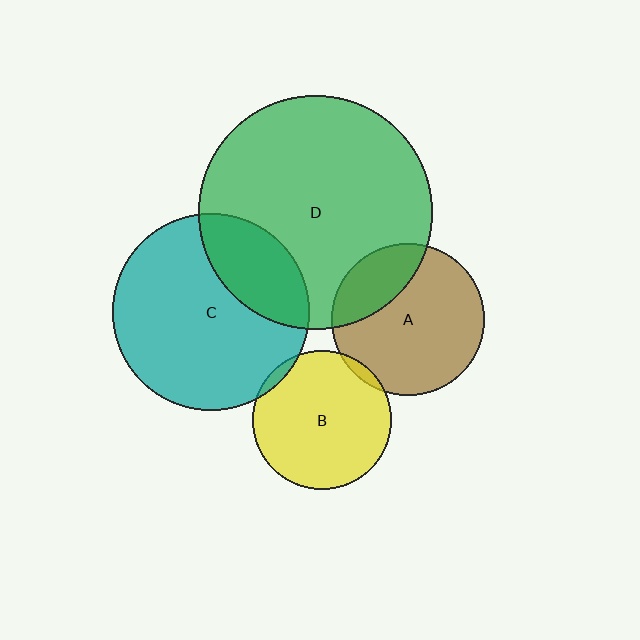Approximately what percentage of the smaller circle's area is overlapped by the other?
Approximately 5%.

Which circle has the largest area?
Circle D (green).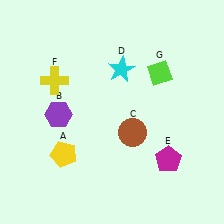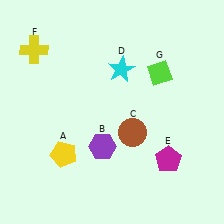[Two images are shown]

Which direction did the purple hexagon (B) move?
The purple hexagon (B) moved right.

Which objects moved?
The objects that moved are: the purple hexagon (B), the yellow cross (F).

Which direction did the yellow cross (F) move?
The yellow cross (F) moved up.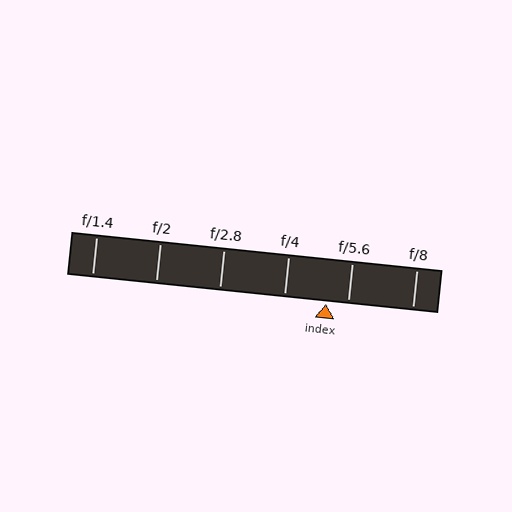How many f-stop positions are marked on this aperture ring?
There are 6 f-stop positions marked.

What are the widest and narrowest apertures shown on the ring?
The widest aperture shown is f/1.4 and the narrowest is f/8.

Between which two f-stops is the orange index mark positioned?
The index mark is between f/4 and f/5.6.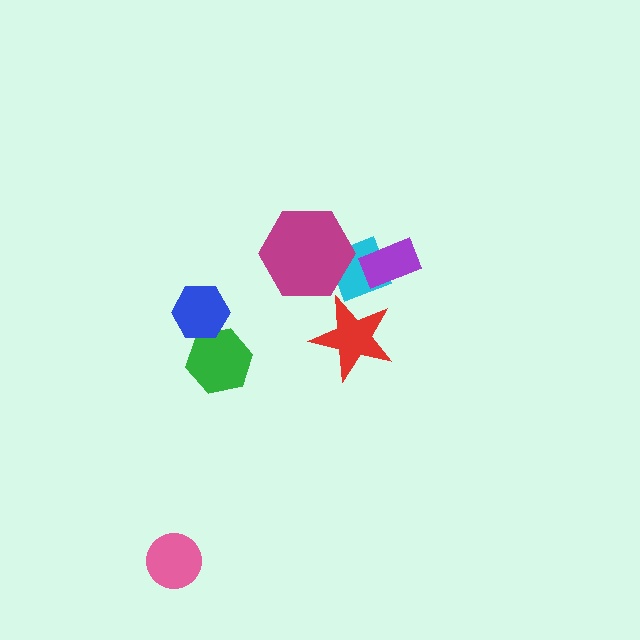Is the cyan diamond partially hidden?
Yes, it is partially covered by another shape.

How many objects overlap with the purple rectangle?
1 object overlaps with the purple rectangle.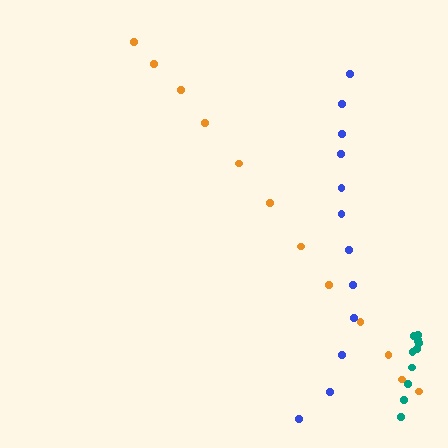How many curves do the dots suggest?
There are 3 distinct paths.